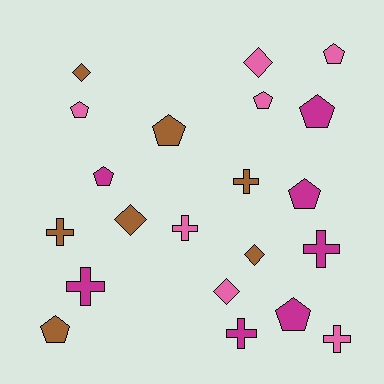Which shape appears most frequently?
Pentagon, with 9 objects.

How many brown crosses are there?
There are 2 brown crosses.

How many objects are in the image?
There are 21 objects.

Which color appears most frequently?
Magenta, with 7 objects.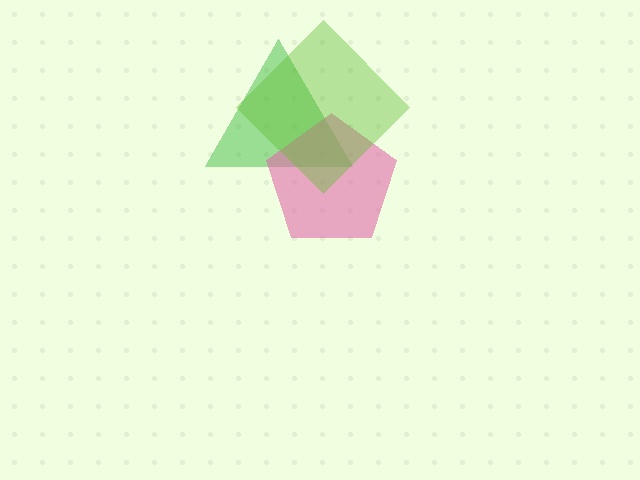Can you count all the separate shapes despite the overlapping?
Yes, there are 3 separate shapes.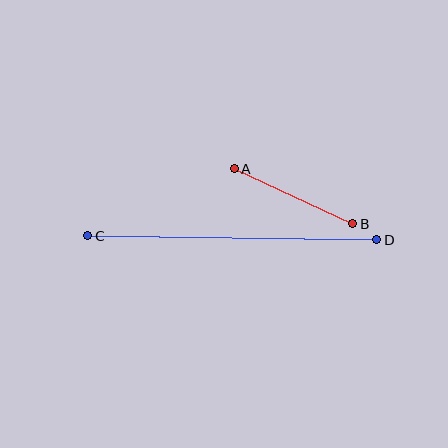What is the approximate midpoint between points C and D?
The midpoint is at approximately (232, 238) pixels.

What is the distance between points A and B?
The distance is approximately 131 pixels.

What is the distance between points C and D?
The distance is approximately 289 pixels.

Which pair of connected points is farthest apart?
Points C and D are farthest apart.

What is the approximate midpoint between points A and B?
The midpoint is at approximately (294, 196) pixels.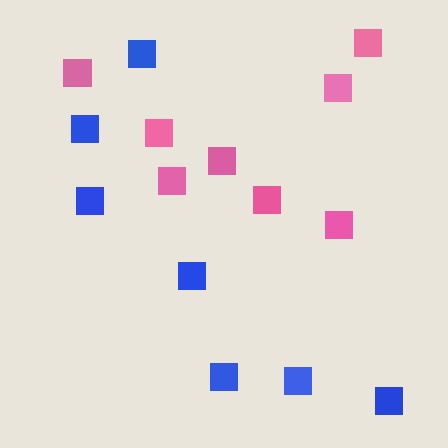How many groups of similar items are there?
There are 2 groups: one group of blue squares (7) and one group of pink squares (8).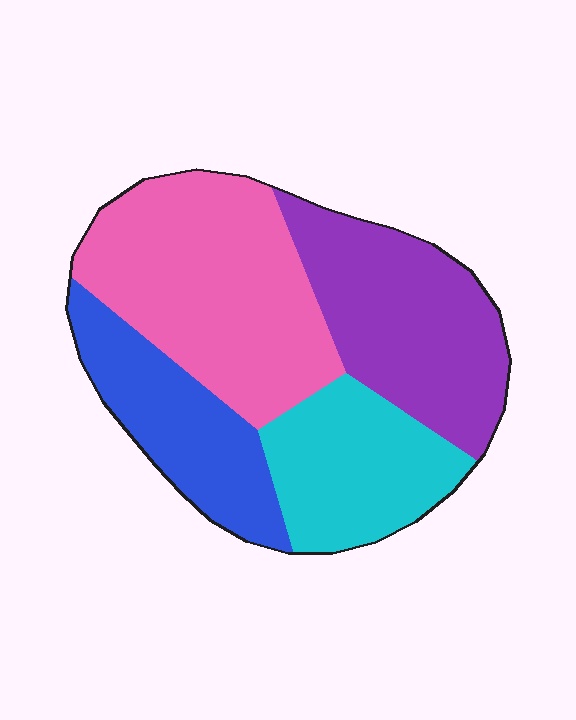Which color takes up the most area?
Pink, at roughly 35%.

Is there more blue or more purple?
Purple.